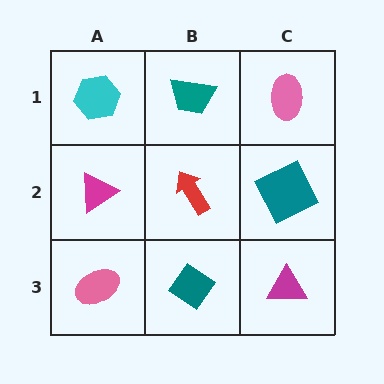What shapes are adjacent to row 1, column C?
A teal square (row 2, column C), a teal trapezoid (row 1, column B).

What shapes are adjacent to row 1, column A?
A magenta triangle (row 2, column A), a teal trapezoid (row 1, column B).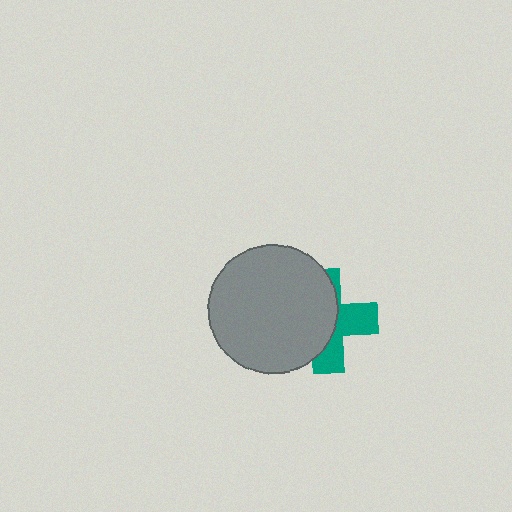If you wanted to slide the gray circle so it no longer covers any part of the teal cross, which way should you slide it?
Slide it left — that is the most direct way to separate the two shapes.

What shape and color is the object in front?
The object in front is a gray circle.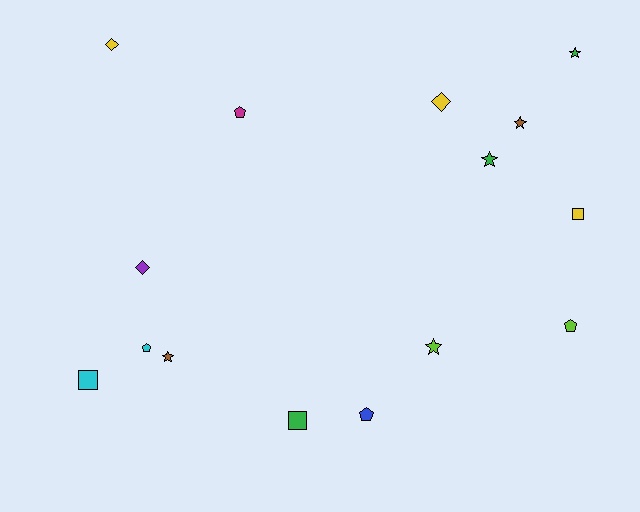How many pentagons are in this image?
There are 4 pentagons.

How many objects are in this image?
There are 15 objects.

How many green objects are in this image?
There are 3 green objects.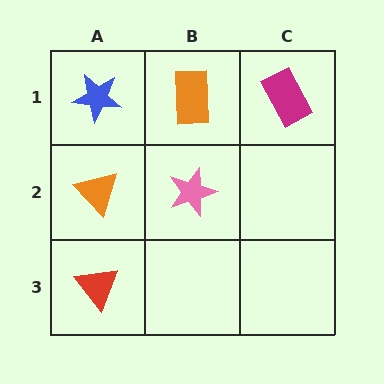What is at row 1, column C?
A magenta rectangle.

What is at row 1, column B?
An orange rectangle.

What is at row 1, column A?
A blue star.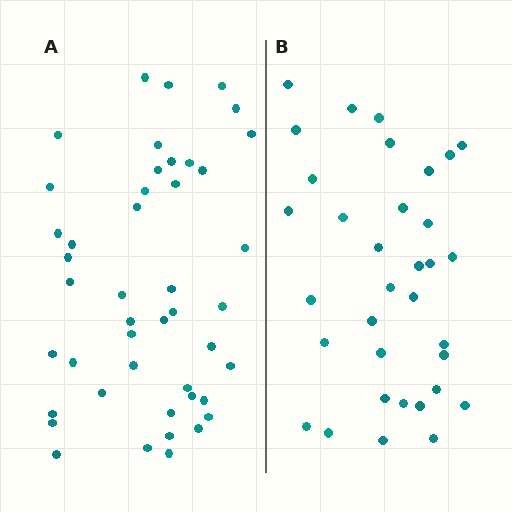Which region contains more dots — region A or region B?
Region A (the left region) has more dots.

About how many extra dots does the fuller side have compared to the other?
Region A has roughly 12 or so more dots than region B.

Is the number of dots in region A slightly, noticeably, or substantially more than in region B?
Region A has noticeably more, but not dramatically so. The ratio is roughly 1.3 to 1.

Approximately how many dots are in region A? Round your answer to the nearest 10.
About 40 dots. (The exact count is 45, which rounds to 40.)